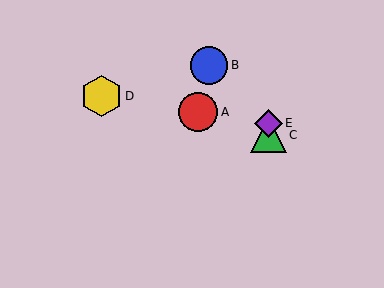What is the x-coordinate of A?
Object A is at x≈198.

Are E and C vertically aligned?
Yes, both are at x≈268.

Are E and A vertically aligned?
No, E is at x≈268 and A is at x≈198.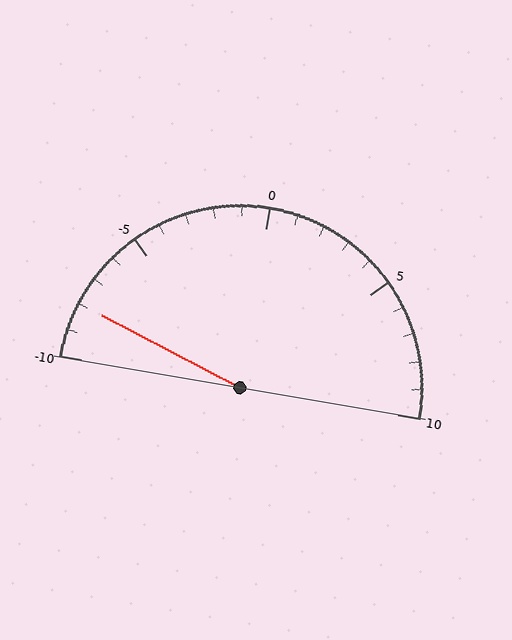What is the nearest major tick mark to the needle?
The nearest major tick mark is -10.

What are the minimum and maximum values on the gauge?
The gauge ranges from -10 to 10.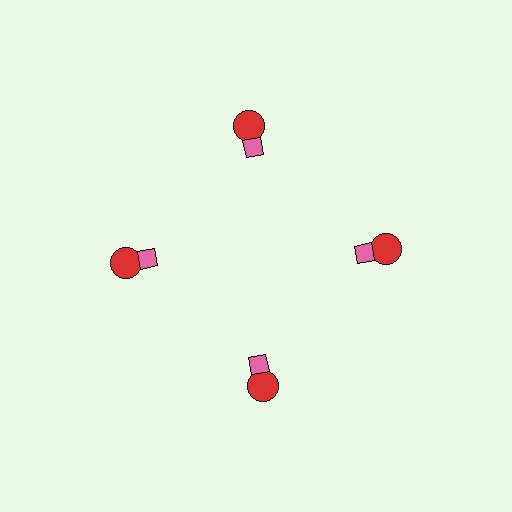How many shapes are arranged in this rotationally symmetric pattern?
There are 8 shapes, arranged in 4 groups of 2.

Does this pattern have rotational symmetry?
Yes, this pattern has 4-fold rotational symmetry. It looks the same after rotating 90 degrees around the center.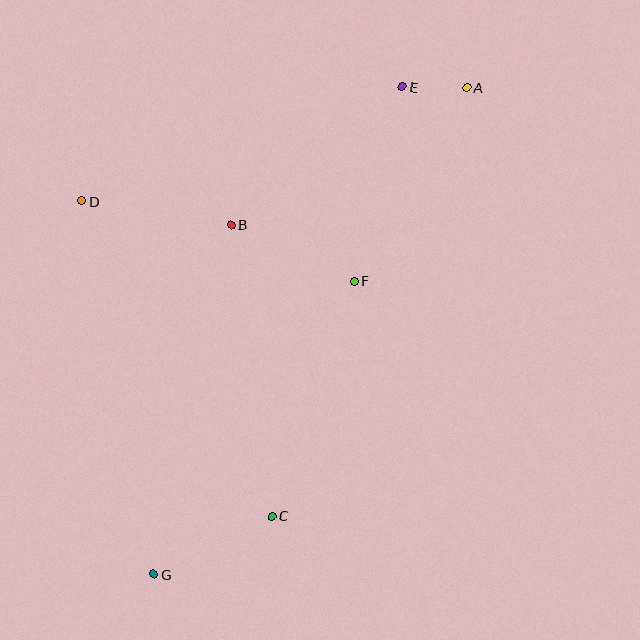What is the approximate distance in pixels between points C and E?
The distance between C and E is approximately 449 pixels.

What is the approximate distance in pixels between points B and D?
The distance between B and D is approximately 151 pixels.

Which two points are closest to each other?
Points A and E are closest to each other.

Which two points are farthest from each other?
Points A and G are farthest from each other.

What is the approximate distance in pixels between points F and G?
The distance between F and G is approximately 355 pixels.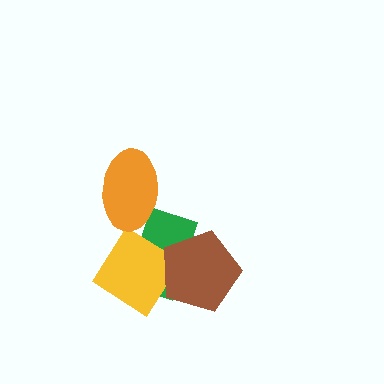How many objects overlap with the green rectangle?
3 objects overlap with the green rectangle.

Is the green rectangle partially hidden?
Yes, it is partially covered by another shape.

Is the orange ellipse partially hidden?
No, no other shape covers it.